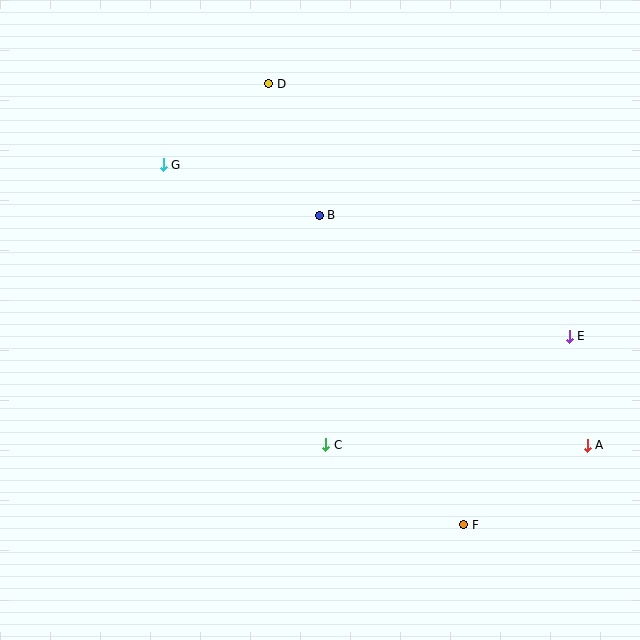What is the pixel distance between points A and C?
The distance between A and C is 262 pixels.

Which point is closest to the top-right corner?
Point E is closest to the top-right corner.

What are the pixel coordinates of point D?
Point D is at (269, 84).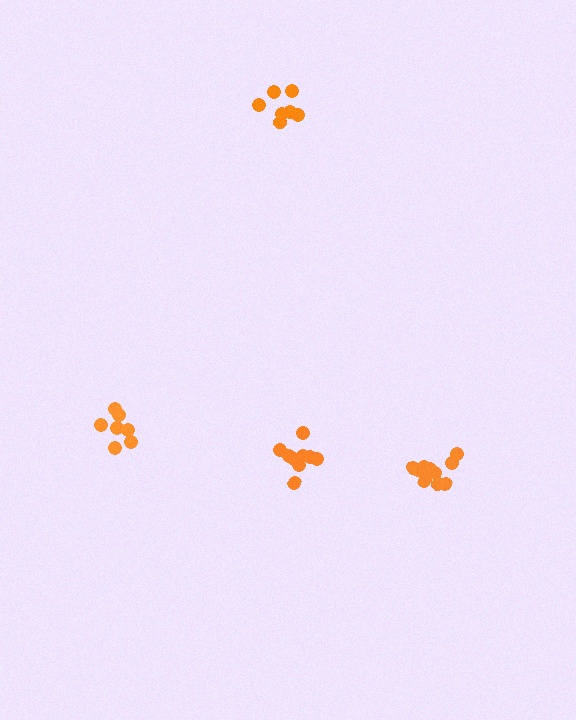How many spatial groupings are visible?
There are 4 spatial groupings.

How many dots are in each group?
Group 1: 7 dots, Group 2: 7 dots, Group 3: 9 dots, Group 4: 11 dots (34 total).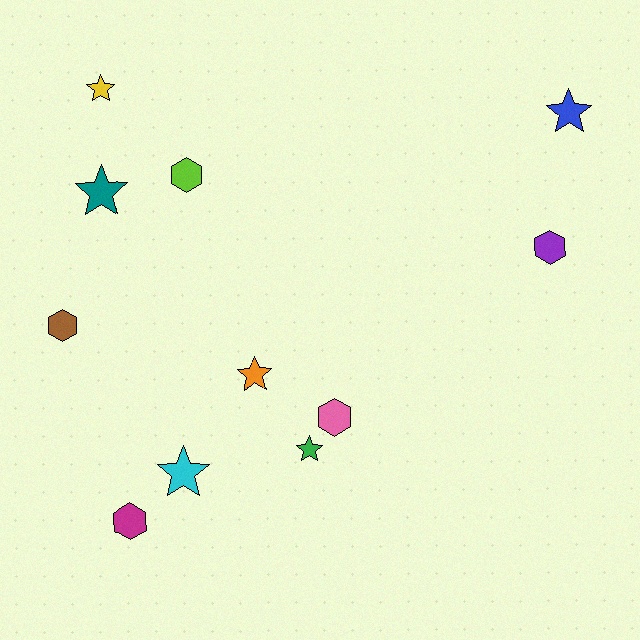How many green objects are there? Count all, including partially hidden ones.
There is 1 green object.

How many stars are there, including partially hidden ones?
There are 6 stars.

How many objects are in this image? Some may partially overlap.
There are 11 objects.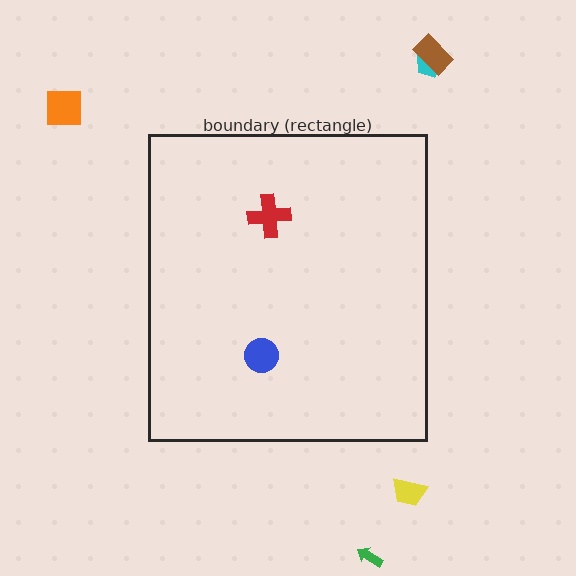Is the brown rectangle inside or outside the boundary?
Outside.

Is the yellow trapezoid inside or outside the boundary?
Outside.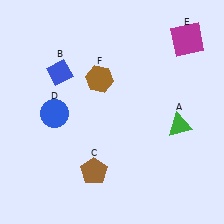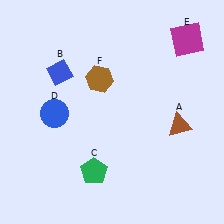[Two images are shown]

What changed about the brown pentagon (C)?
In Image 1, C is brown. In Image 2, it changed to green.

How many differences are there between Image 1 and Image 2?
There are 2 differences between the two images.